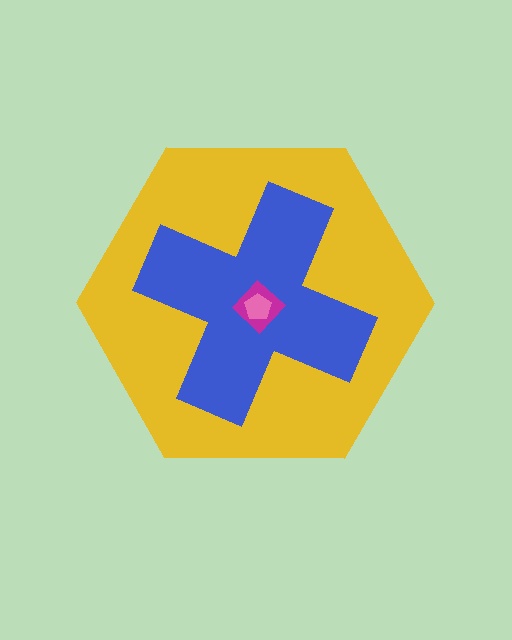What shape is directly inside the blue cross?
The magenta diamond.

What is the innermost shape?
The pink pentagon.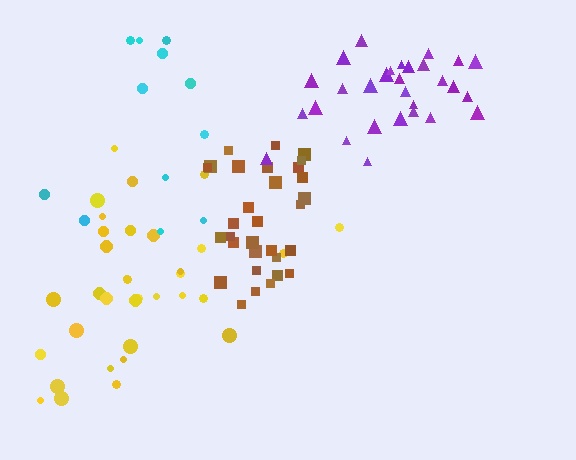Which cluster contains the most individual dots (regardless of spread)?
Yellow (35).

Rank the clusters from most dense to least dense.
brown, purple, yellow, cyan.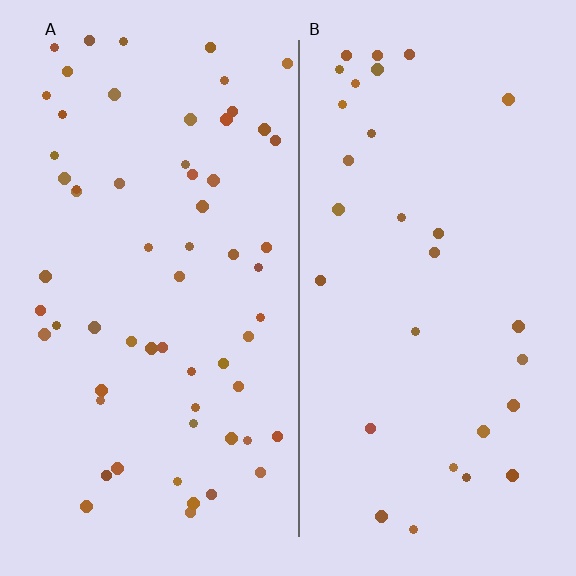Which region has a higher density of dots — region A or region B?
A (the left).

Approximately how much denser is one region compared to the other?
Approximately 2.0× — region A over region B.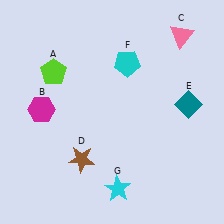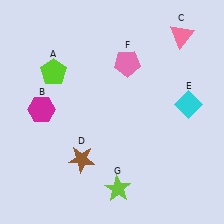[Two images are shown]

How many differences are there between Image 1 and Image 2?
There are 3 differences between the two images.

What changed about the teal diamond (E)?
In Image 1, E is teal. In Image 2, it changed to cyan.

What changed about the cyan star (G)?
In Image 1, G is cyan. In Image 2, it changed to lime.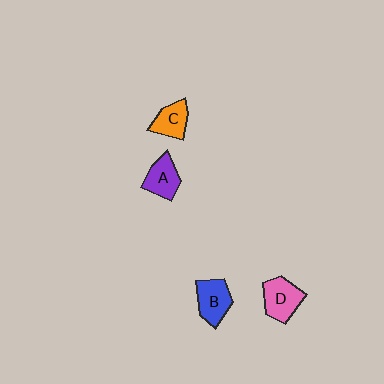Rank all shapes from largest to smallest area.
From largest to smallest: D (pink), B (blue), A (purple), C (orange).